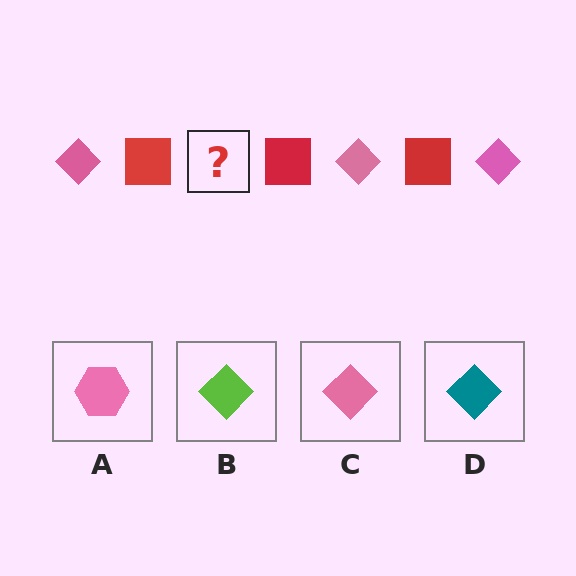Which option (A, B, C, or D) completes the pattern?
C.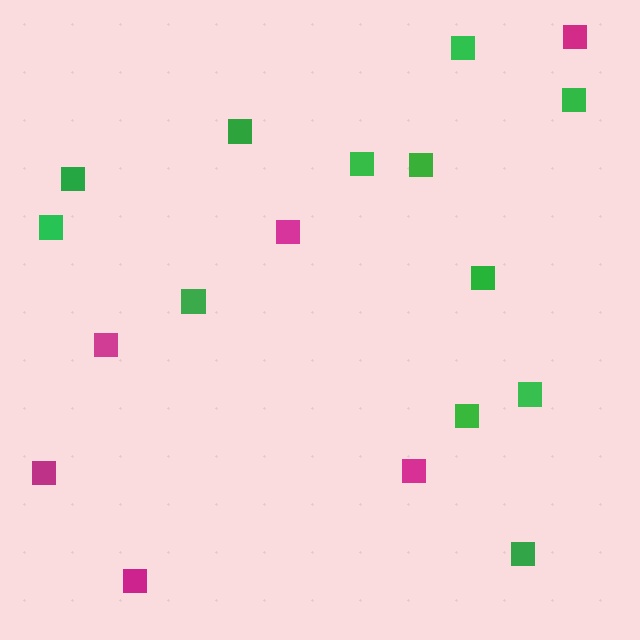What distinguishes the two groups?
There are 2 groups: one group of green squares (12) and one group of magenta squares (6).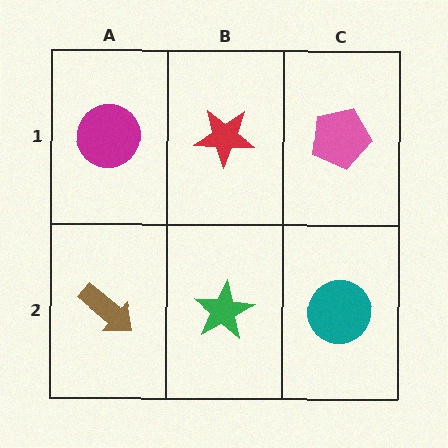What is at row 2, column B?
A green star.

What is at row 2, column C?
A teal circle.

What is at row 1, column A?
A magenta circle.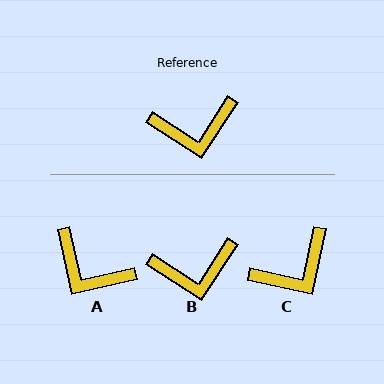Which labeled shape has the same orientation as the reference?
B.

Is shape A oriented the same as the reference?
No, it is off by about 44 degrees.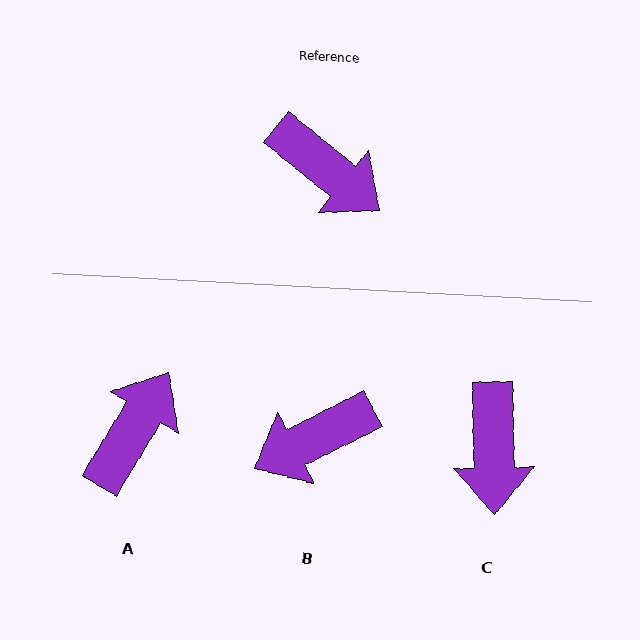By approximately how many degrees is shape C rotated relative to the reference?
Approximately 50 degrees clockwise.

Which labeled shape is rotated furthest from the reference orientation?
B, about 114 degrees away.